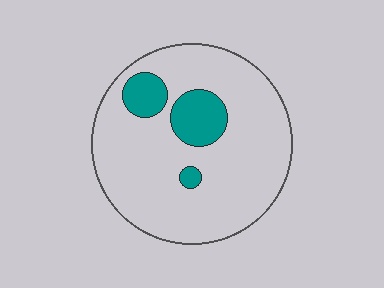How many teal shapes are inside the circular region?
3.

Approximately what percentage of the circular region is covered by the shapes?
Approximately 15%.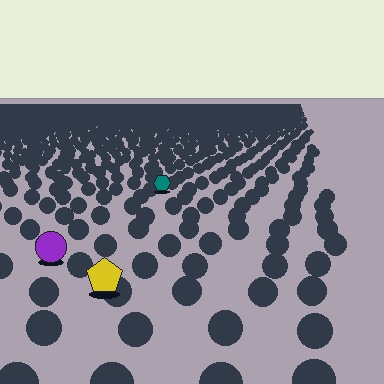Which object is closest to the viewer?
The yellow pentagon is closest. The texture marks near it are larger and more spread out.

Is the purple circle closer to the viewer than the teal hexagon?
Yes. The purple circle is closer — you can tell from the texture gradient: the ground texture is coarser near it.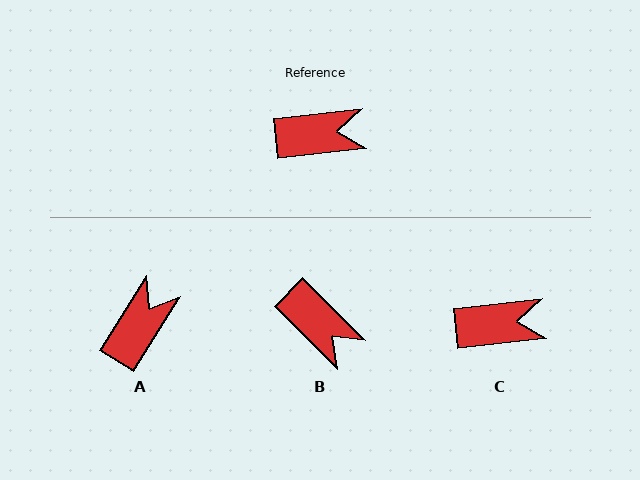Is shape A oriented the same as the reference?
No, it is off by about 52 degrees.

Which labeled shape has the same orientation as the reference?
C.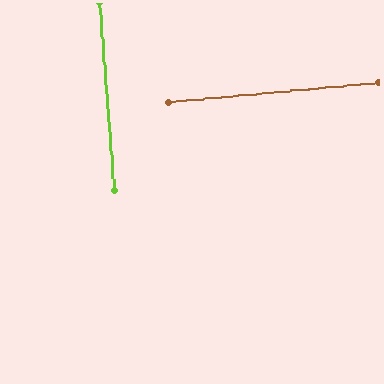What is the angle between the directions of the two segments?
Approximately 89 degrees.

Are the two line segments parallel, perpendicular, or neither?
Perpendicular — they meet at approximately 89°.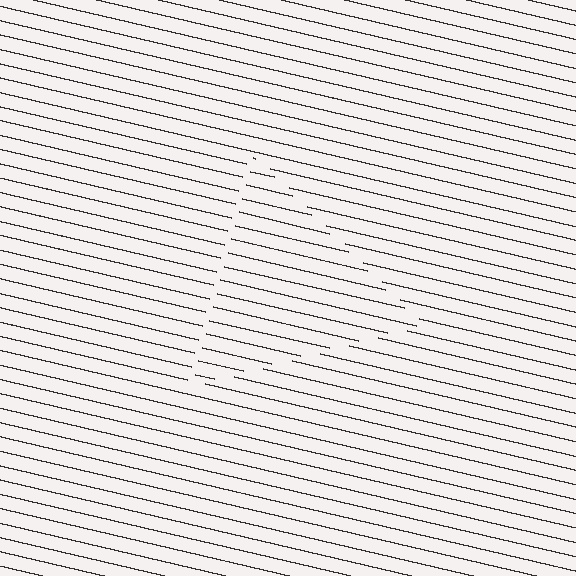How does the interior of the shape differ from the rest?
The interior of the shape contains the same grating, shifted by half a period — the contour is defined by the phase discontinuity where line-ends from the inner and outer gratings abut.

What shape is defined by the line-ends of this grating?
An illusory triangle. The interior of the shape contains the same grating, shifted by half a period — the contour is defined by the phase discontinuity where line-ends from the inner and outer gratings abut.